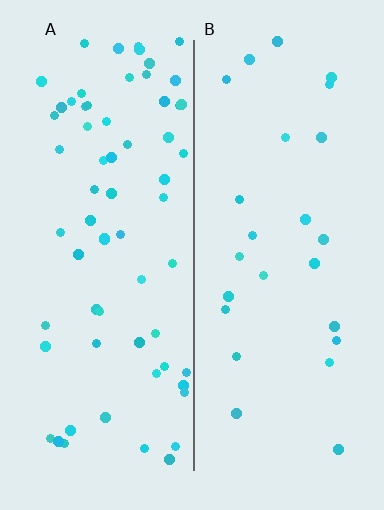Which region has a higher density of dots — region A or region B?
A (the left).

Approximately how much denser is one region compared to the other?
Approximately 2.6× — region A over region B.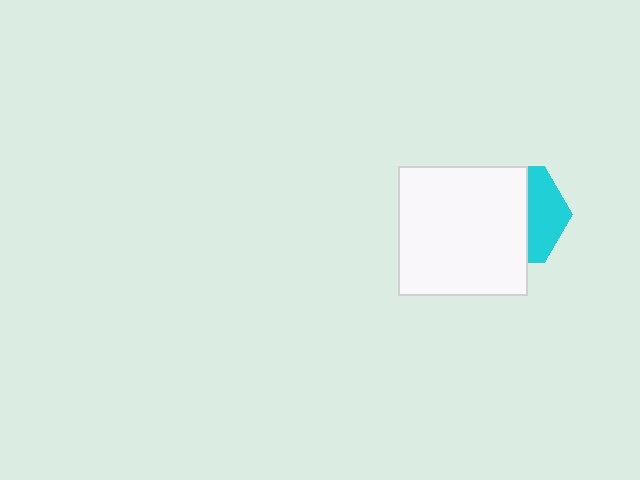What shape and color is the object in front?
The object in front is a white square.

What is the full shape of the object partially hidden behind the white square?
The partially hidden object is a cyan hexagon.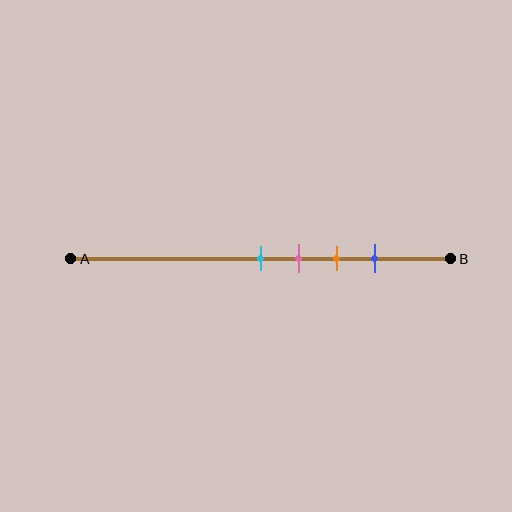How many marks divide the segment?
There are 4 marks dividing the segment.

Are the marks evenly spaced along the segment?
Yes, the marks are approximately evenly spaced.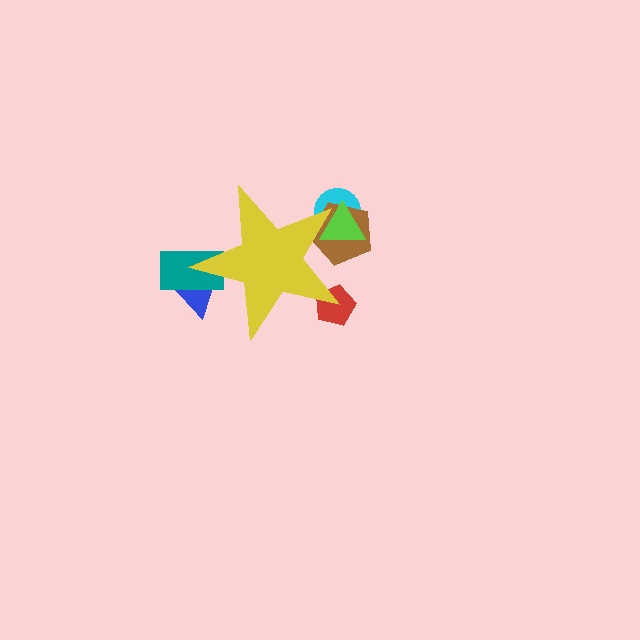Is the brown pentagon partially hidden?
Yes, the brown pentagon is partially hidden behind the yellow star.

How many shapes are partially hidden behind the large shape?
6 shapes are partially hidden.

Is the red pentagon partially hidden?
Yes, the red pentagon is partially hidden behind the yellow star.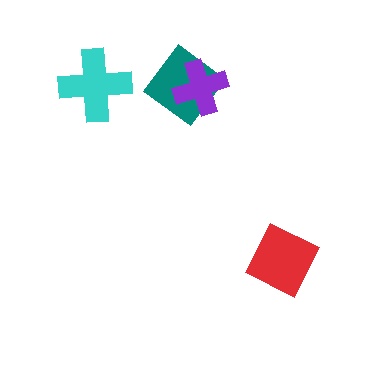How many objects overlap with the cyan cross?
0 objects overlap with the cyan cross.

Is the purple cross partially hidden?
No, no other shape covers it.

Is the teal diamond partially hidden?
Yes, it is partially covered by another shape.